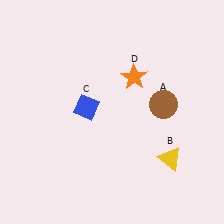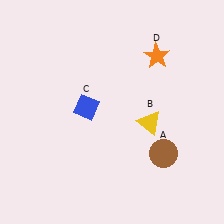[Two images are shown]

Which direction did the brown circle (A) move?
The brown circle (A) moved down.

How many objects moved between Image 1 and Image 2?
3 objects moved between the two images.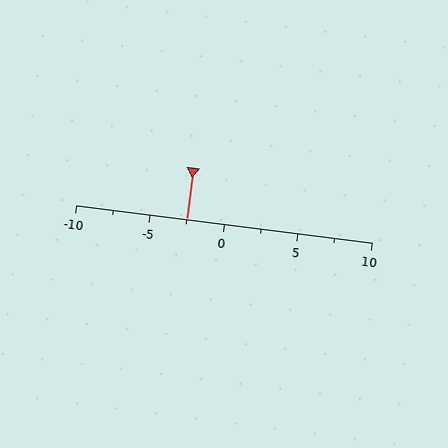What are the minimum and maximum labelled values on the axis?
The axis runs from -10 to 10.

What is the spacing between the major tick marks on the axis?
The major ticks are spaced 5 apart.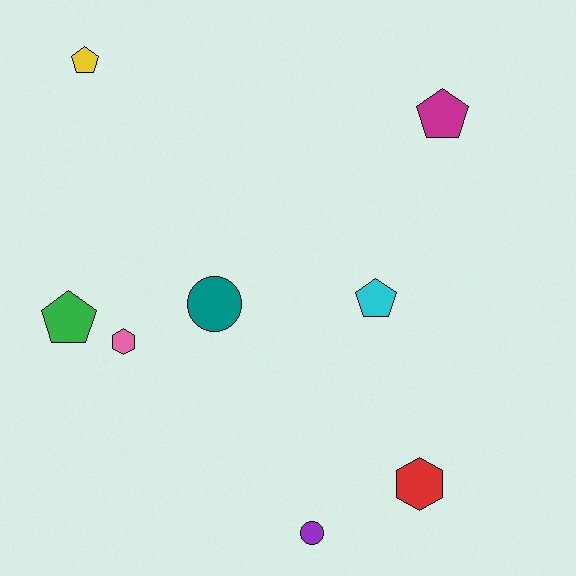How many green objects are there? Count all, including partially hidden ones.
There is 1 green object.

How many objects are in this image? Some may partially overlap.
There are 8 objects.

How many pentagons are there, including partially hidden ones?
There are 4 pentagons.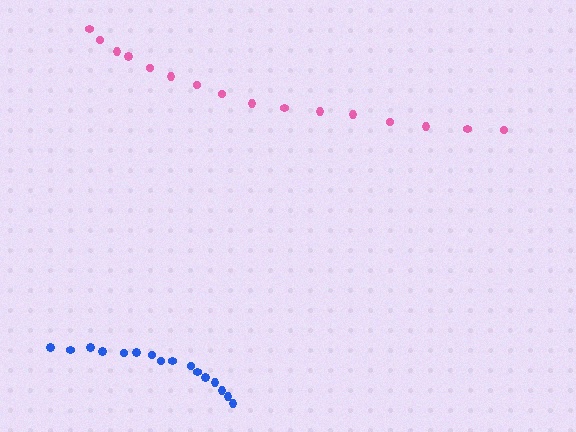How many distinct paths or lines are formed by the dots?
There are 2 distinct paths.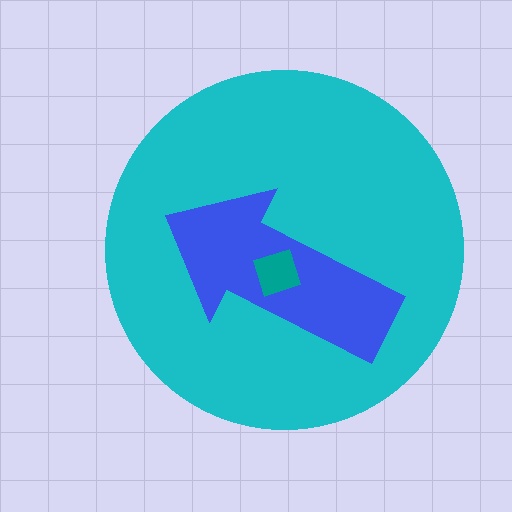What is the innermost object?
The teal diamond.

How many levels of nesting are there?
3.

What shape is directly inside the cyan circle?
The blue arrow.